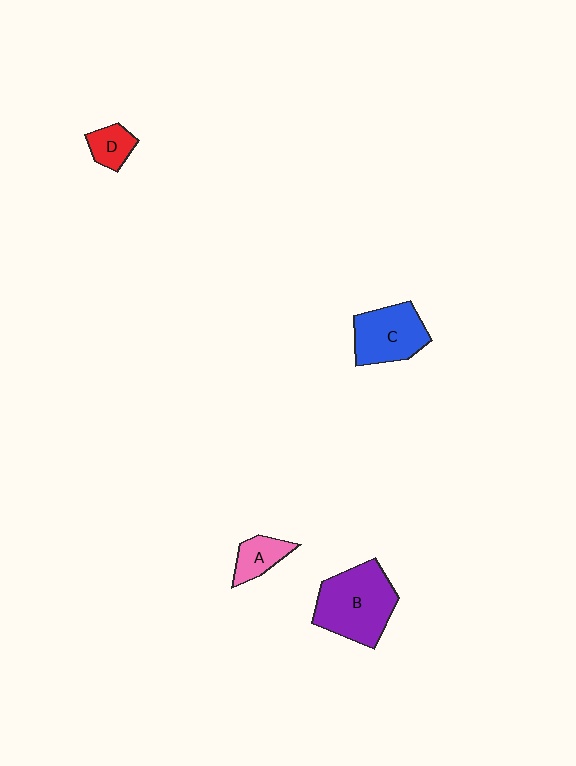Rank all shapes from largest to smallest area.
From largest to smallest: B (purple), C (blue), A (pink), D (red).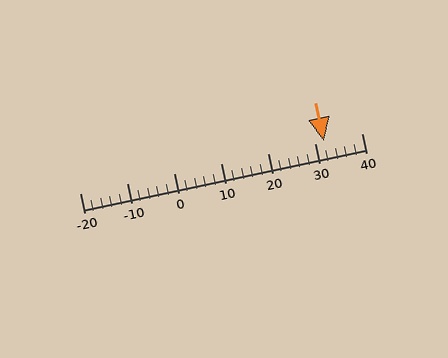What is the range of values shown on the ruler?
The ruler shows values from -20 to 40.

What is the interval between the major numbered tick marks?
The major tick marks are spaced 10 units apart.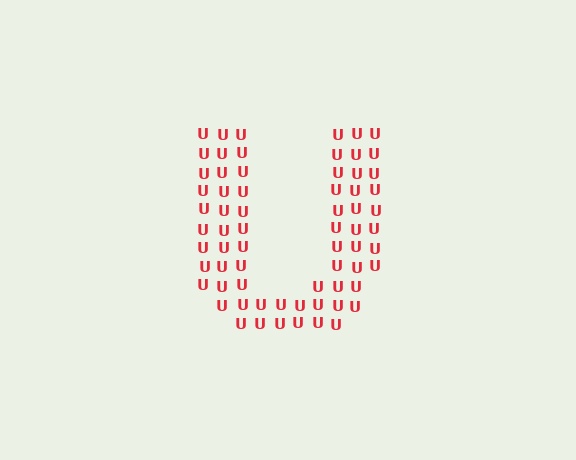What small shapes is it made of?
It is made of small letter U's.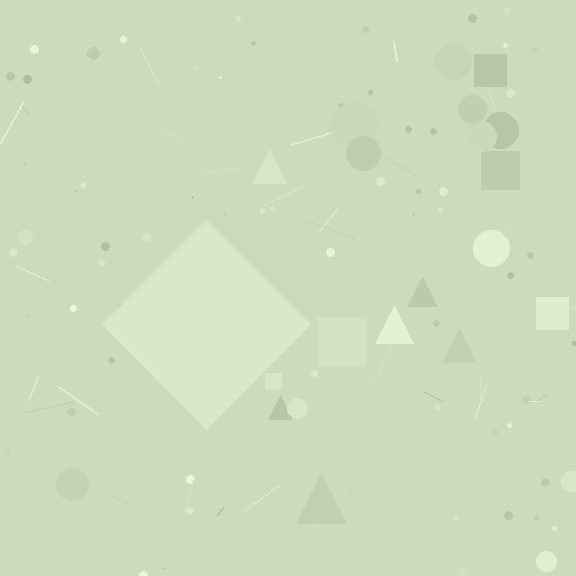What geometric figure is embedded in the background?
A diamond is embedded in the background.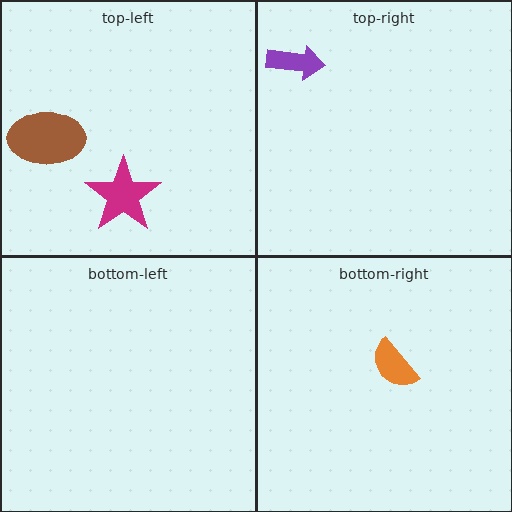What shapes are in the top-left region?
The brown ellipse, the magenta star.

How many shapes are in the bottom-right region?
1.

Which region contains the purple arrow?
The top-right region.